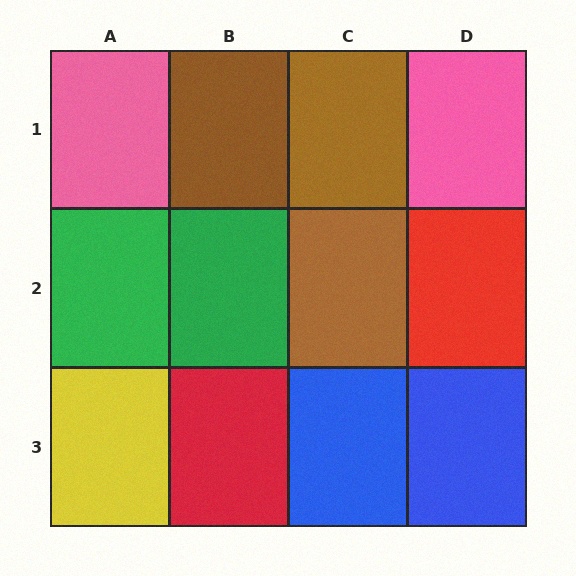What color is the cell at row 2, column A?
Green.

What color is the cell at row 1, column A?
Pink.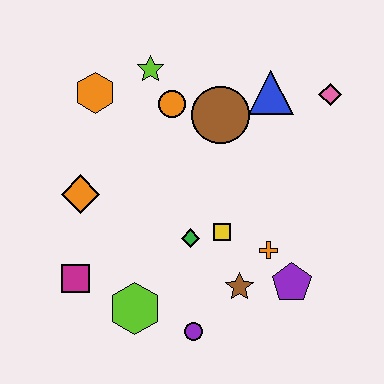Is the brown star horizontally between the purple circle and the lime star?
No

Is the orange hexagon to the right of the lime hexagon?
No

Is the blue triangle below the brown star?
No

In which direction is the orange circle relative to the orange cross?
The orange circle is above the orange cross.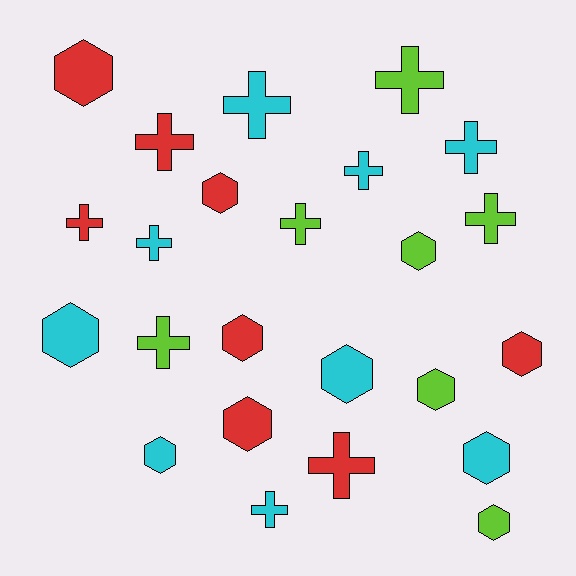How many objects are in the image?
There are 24 objects.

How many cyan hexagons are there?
There are 4 cyan hexagons.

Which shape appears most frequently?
Cross, with 12 objects.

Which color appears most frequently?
Cyan, with 9 objects.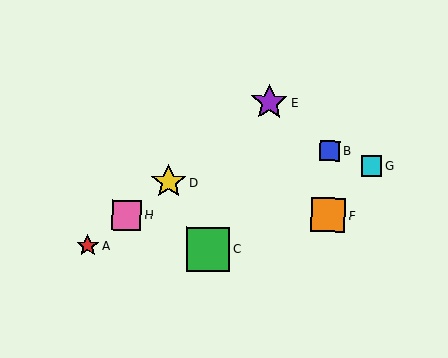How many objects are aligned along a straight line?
4 objects (A, D, E, H) are aligned along a straight line.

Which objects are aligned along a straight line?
Objects A, D, E, H are aligned along a straight line.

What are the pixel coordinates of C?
Object C is at (208, 249).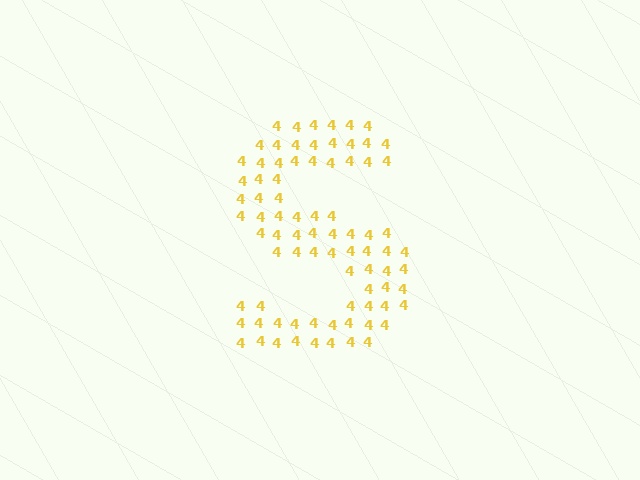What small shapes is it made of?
It is made of small digit 4's.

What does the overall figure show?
The overall figure shows the letter S.